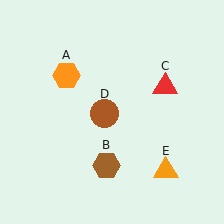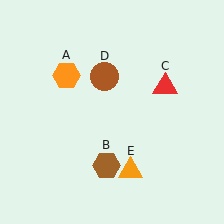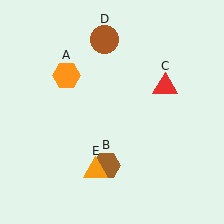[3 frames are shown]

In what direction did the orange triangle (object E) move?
The orange triangle (object E) moved left.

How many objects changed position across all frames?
2 objects changed position: brown circle (object D), orange triangle (object E).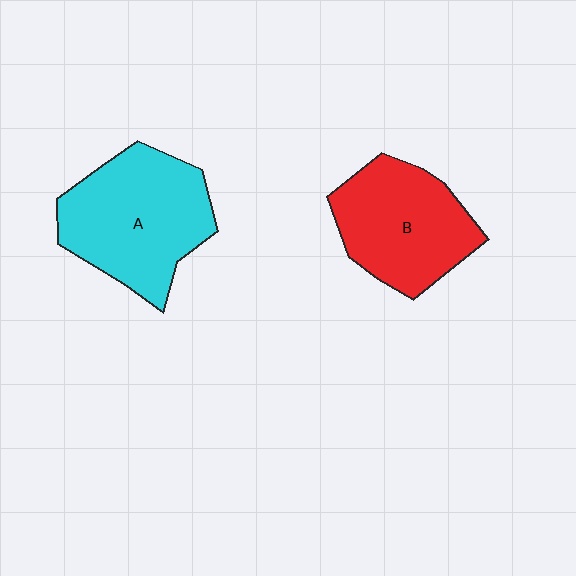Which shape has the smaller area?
Shape B (red).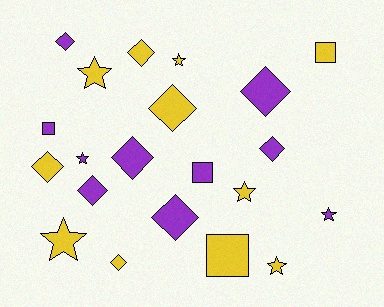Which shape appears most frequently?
Diamond, with 10 objects.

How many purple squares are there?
There are 2 purple squares.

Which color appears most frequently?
Yellow, with 11 objects.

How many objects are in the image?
There are 21 objects.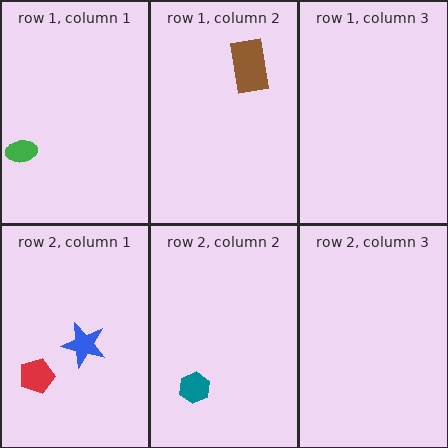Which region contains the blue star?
The row 2, column 1 region.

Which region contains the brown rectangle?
The row 1, column 2 region.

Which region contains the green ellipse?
The row 1, column 1 region.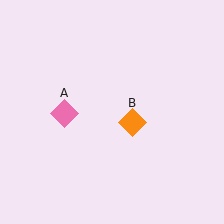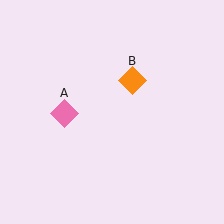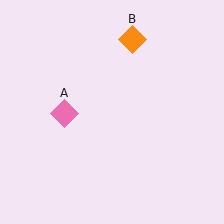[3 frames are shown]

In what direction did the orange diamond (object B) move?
The orange diamond (object B) moved up.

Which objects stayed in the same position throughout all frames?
Pink diamond (object A) remained stationary.